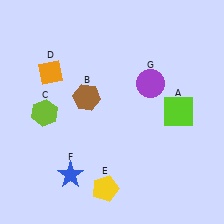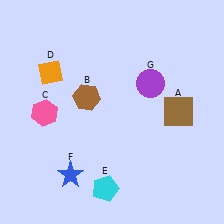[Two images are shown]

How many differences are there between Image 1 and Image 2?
There are 3 differences between the two images.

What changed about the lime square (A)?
In Image 1, A is lime. In Image 2, it changed to brown.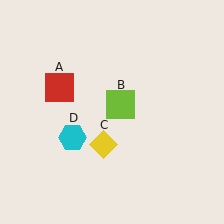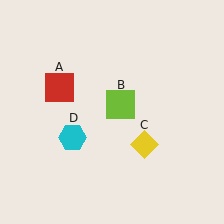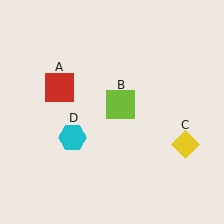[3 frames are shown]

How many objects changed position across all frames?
1 object changed position: yellow diamond (object C).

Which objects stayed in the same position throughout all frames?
Red square (object A) and lime square (object B) and cyan hexagon (object D) remained stationary.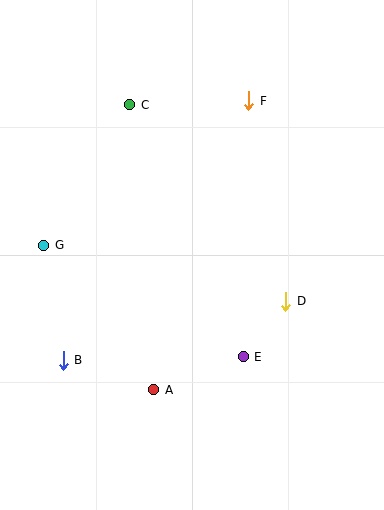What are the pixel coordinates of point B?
Point B is at (63, 360).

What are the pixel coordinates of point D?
Point D is at (286, 301).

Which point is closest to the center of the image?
Point D at (286, 301) is closest to the center.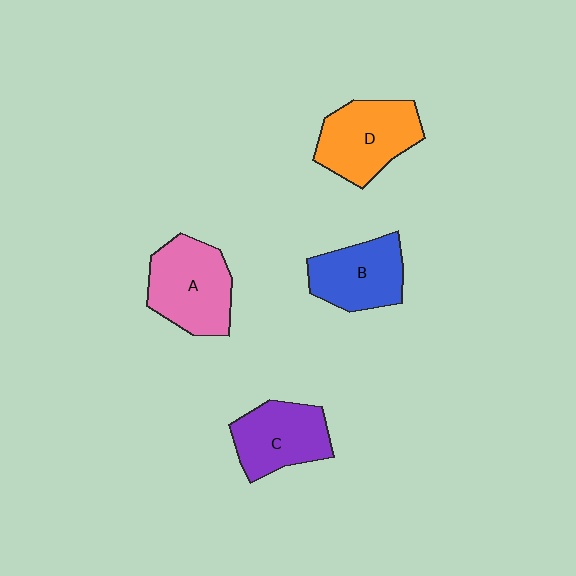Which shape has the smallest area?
Shape B (blue).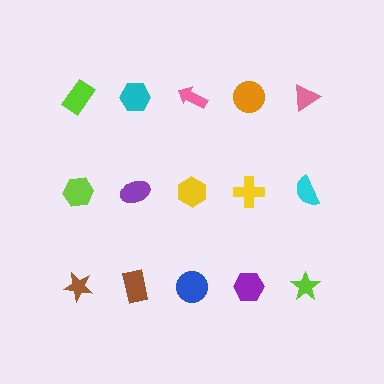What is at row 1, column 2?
A cyan hexagon.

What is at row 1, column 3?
A pink arrow.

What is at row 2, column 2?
A purple ellipse.